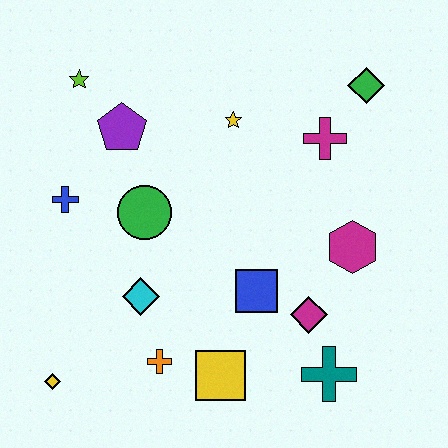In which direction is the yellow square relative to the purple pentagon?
The yellow square is below the purple pentagon.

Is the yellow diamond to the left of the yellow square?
Yes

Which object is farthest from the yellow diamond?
The green diamond is farthest from the yellow diamond.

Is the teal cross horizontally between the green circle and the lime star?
No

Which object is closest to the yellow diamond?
The orange cross is closest to the yellow diamond.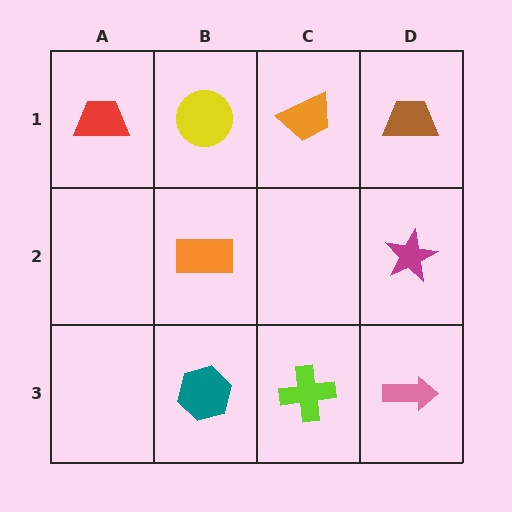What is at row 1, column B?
A yellow circle.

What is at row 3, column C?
A lime cross.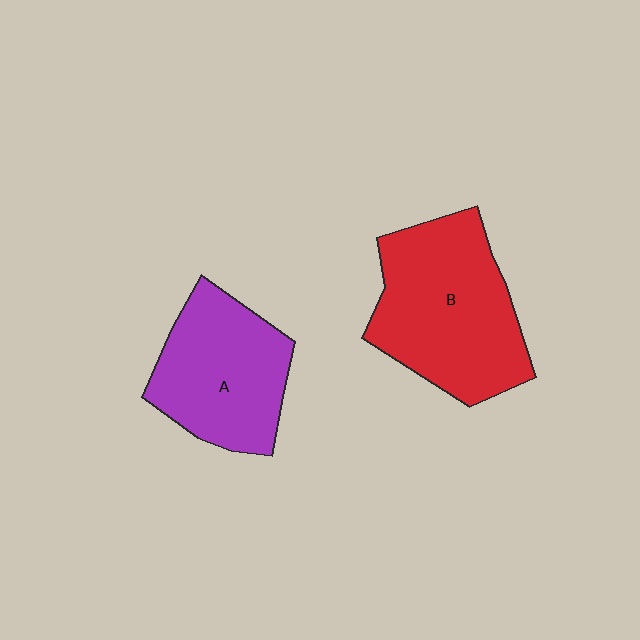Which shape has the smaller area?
Shape A (purple).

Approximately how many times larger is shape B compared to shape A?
Approximately 1.3 times.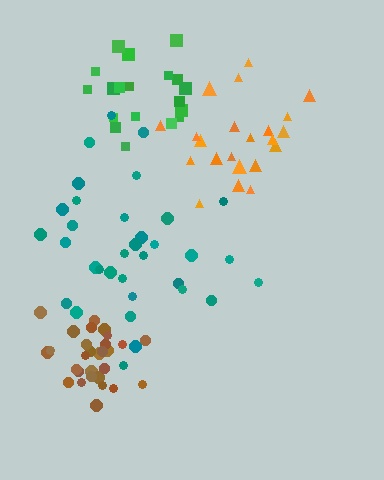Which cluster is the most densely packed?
Brown.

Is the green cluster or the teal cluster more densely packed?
Green.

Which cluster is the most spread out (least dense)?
Teal.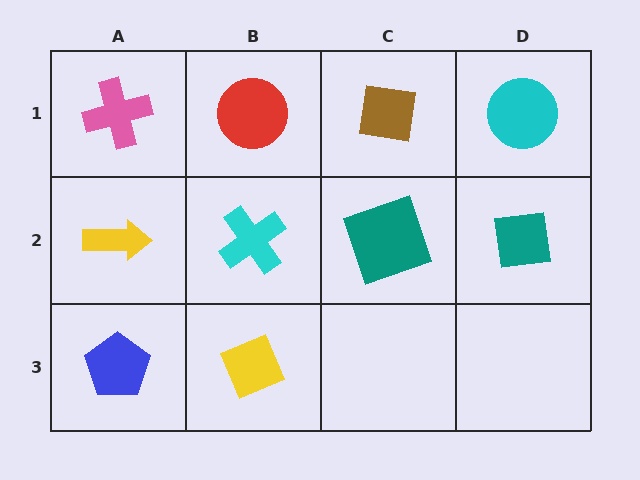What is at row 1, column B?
A red circle.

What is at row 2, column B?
A cyan cross.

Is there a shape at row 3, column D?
No, that cell is empty.